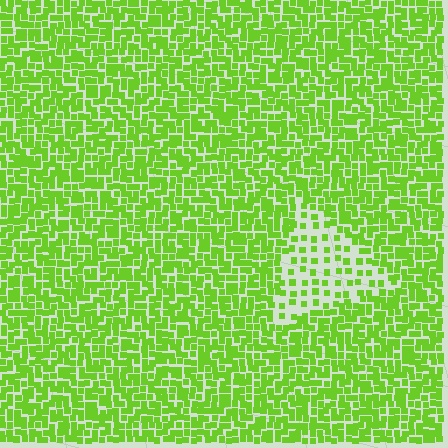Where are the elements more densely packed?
The elements are more densely packed outside the triangle boundary.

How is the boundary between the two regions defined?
The boundary is defined by a change in element density (approximately 2.5x ratio). All elements are the same color, size, and shape.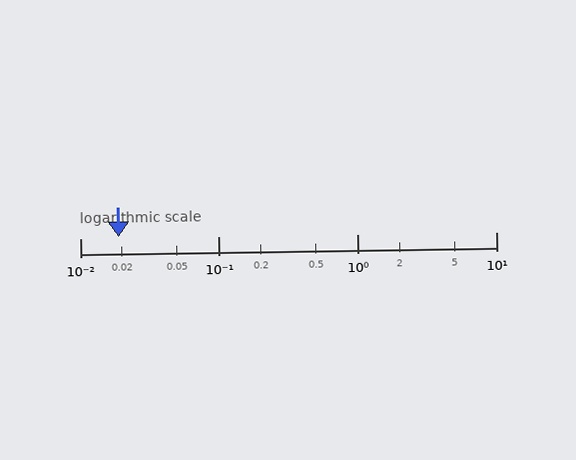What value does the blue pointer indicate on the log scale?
The pointer indicates approximately 0.019.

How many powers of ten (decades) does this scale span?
The scale spans 3 decades, from 0.01 to 10.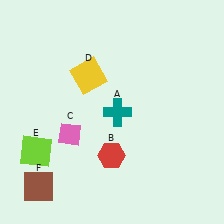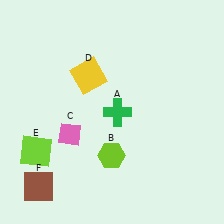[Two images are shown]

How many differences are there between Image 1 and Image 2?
There are 2 differences between the two images.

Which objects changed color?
A changed from teal to green. B changed from red to lime.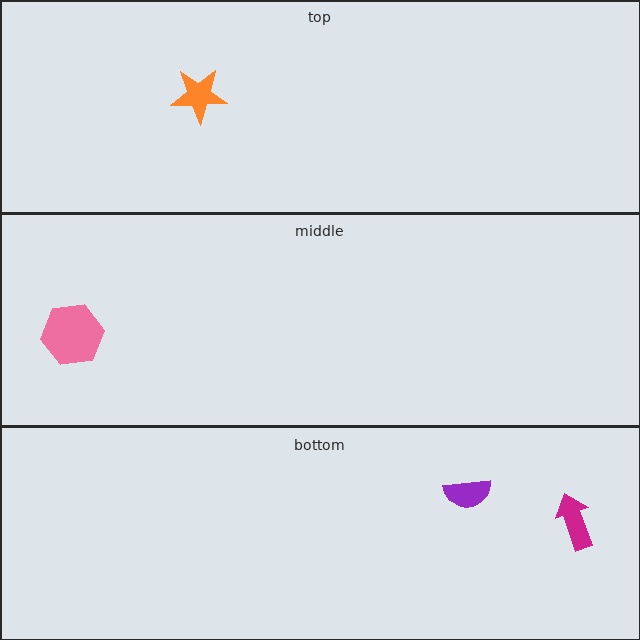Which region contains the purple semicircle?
The bottom region.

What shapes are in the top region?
The orange star.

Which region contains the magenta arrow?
The bottom region.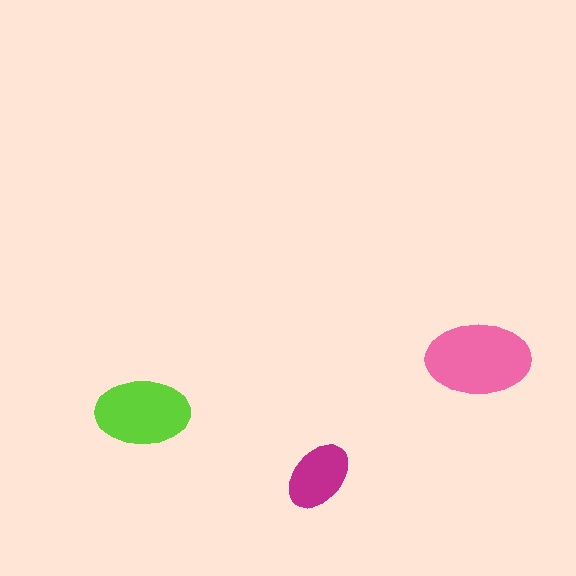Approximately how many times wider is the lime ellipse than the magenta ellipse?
About 1.5 times wider.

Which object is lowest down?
The magenta ellipse is bottommost.